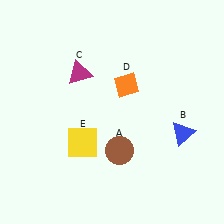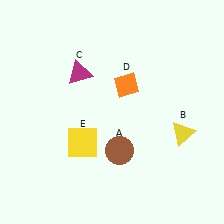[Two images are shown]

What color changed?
The triangle (B) changed from blue in Image 1 to yellow in Image 2.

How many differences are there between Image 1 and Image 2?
There is 1 difference between the two images.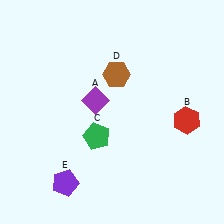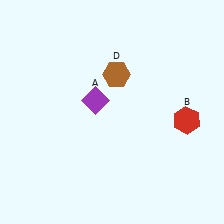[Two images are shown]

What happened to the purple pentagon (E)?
The purple pentagon (E) was removed in Image 2. It was in the bottom-left area of Image 1.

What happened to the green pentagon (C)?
The green pentagon (C) was removed in Image 2. It was in the bottom-left area of Image 1.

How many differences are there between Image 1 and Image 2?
There are 2 differences between the two images.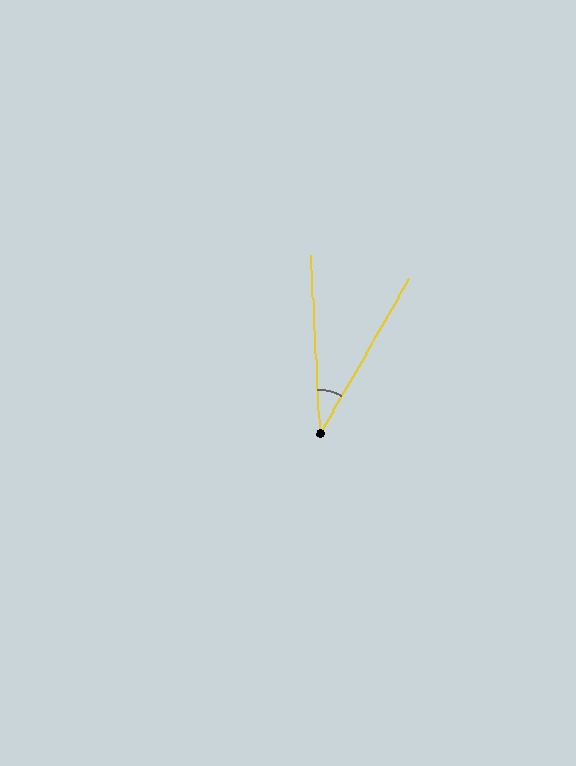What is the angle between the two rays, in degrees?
Approximately 33 degrees.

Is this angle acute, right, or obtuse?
It is acute.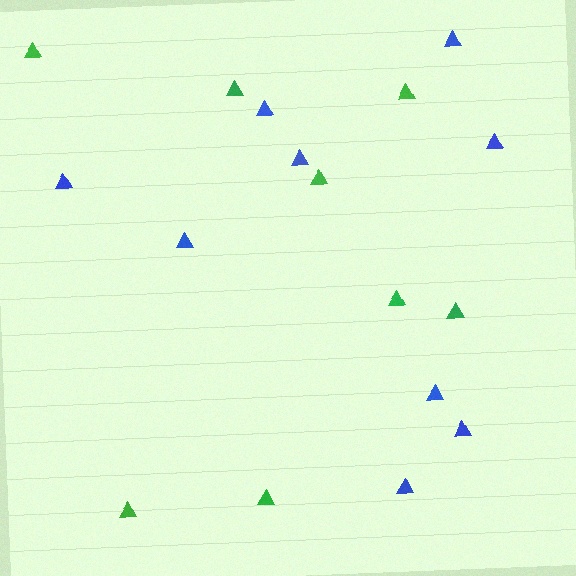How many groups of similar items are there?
There are 2 groups: one group of green triangles (8) and one group of blue triangles (9).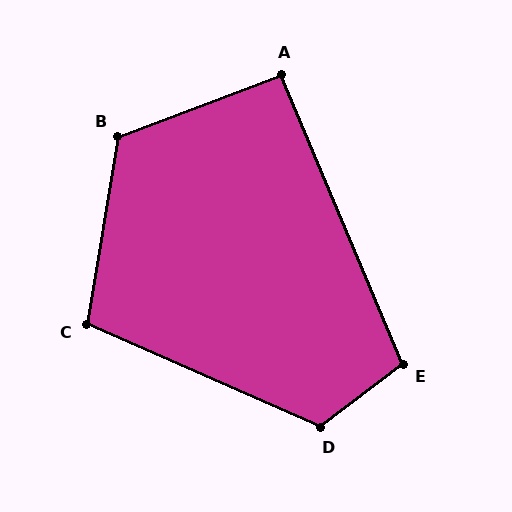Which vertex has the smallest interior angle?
A, at approximately 92 degrees.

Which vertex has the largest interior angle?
B, at approximately 120 degrees.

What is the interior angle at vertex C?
Approximately 104 degrees (obtuse).